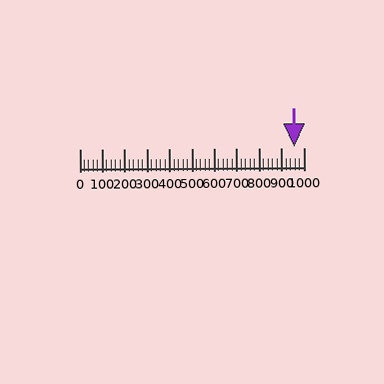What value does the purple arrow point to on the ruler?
The purple arrow points to approximately 956.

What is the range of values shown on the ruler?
The ruler shows values from 0 to 1000.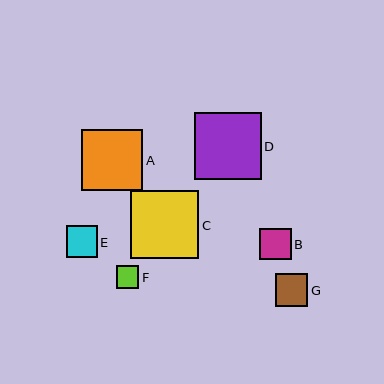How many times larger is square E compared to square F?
Square E is approximately 1.4 times the size of square F.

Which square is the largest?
Square C is the largest with a size of approximately 69 pixels.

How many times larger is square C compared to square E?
Square C is approximately 2.2 times the size of square E.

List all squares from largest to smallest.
From largest to smallest: C, D, A, G, B, E, F.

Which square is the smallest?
Square F is the smallest with a size of approximately 23 pixels.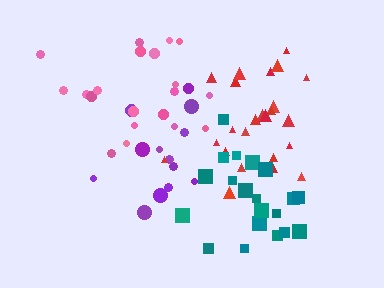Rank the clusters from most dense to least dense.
red, pink, teal, purple.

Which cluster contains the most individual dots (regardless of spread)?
Red (25).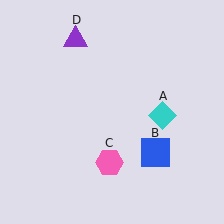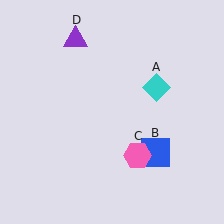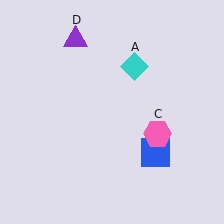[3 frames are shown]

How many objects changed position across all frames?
2 objects changed position: cyan diamond (object A), pink hexagon (object C).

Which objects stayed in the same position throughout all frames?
Blue square (object B) and purple triangle (object D) remained stationary.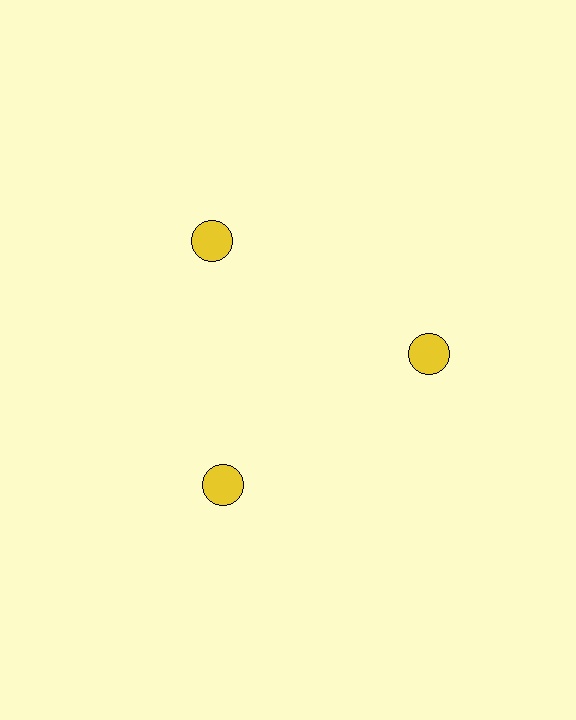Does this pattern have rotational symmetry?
Yes, this pattern has 3-fold rotational symmetry. It looks the same after rotating 120 degrees around the center.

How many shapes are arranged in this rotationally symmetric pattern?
There are 3 shapes, arranged in 3 groups of 1.